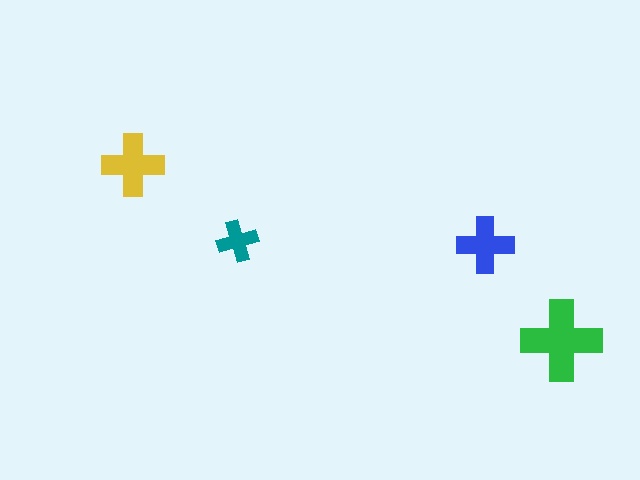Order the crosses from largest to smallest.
the green one, the yellow one, the blue one, the teal one.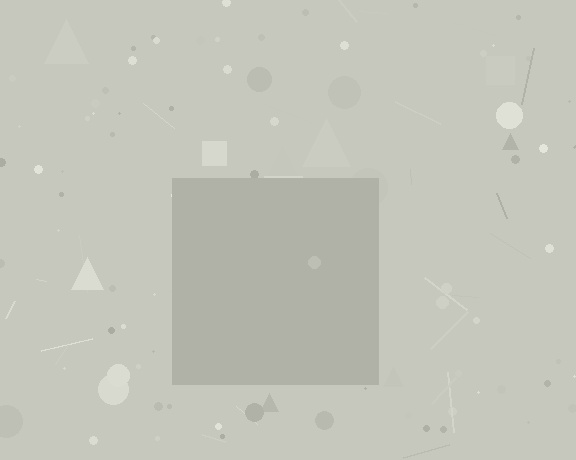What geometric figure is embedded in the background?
A square is embedded in the background.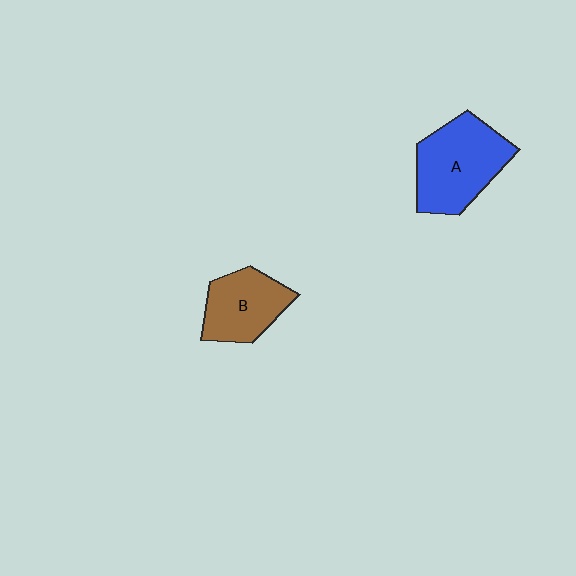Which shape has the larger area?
Shape A (blue).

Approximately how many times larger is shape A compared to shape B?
Approximately 1.4 times.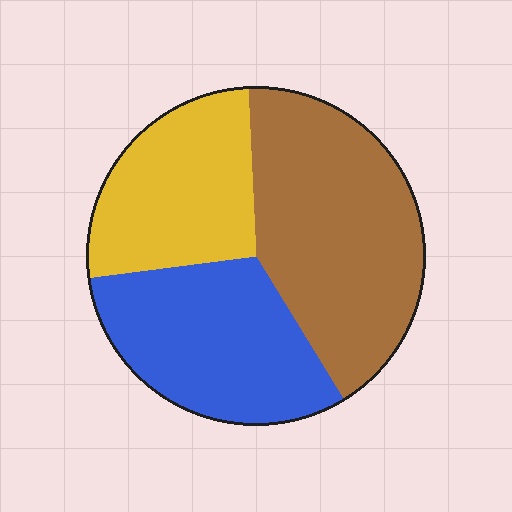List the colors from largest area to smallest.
From largest to smallest: brown, blue, yellow.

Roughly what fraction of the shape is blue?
Blue covers about 30% of the shape.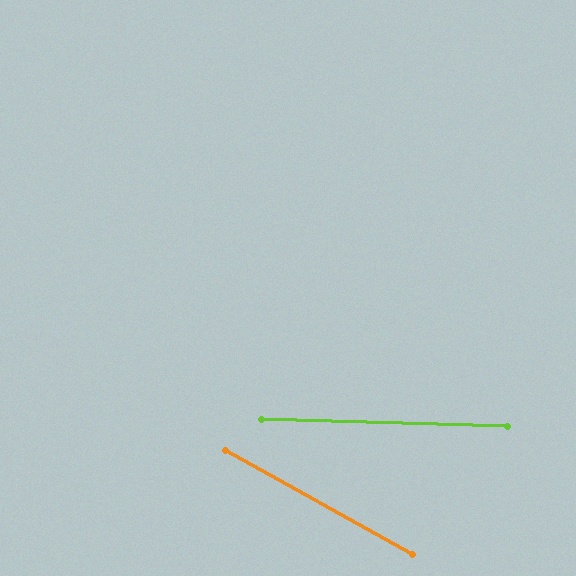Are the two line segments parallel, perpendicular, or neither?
Neither parallel nor perpendicular — they differ by about 27°.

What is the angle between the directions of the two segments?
Approximately 27 degrees.